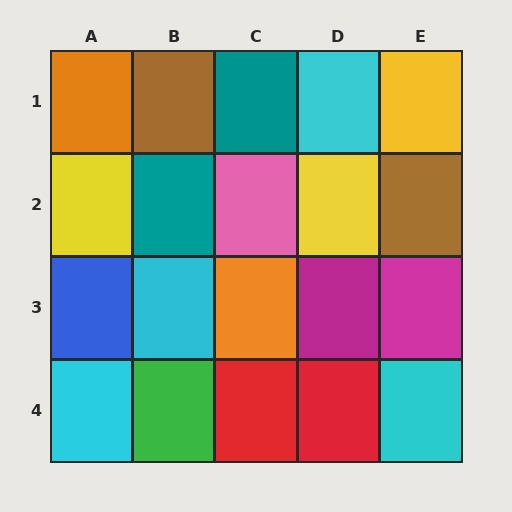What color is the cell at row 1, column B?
Brown.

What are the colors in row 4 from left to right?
Cyan, green, red, red, cyan.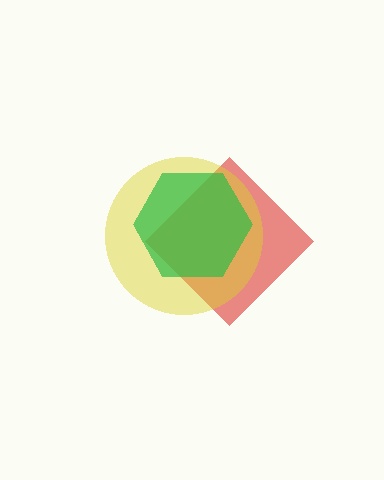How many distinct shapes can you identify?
There are 3 distinct shapes: a red diamond, a yellow circle, a green hexagon.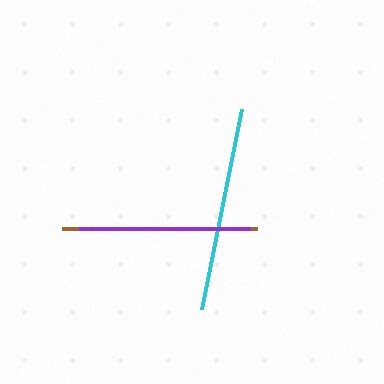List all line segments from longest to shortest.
From longest to shortest: cyan, brown, purple.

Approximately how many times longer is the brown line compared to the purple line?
The brown line is approximately 1.1 times the length of the purple line.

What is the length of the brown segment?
The brown segment is approximately 195 pixels long.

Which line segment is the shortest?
The purple line is the shortest at approximately 171 pixels.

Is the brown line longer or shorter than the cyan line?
The cyan line is longer than the brown line.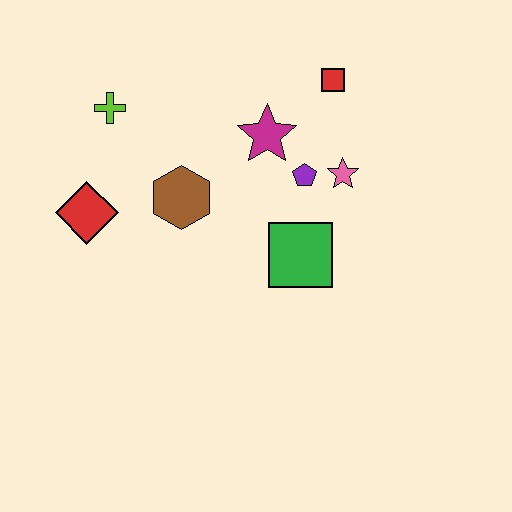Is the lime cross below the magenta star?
No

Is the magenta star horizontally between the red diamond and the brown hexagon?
No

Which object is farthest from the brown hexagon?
The red square is farthest from the brown hexagon.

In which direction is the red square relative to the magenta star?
The red square is to the right of the magenta star.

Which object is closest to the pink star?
The purple pentagon is closest to the pink star.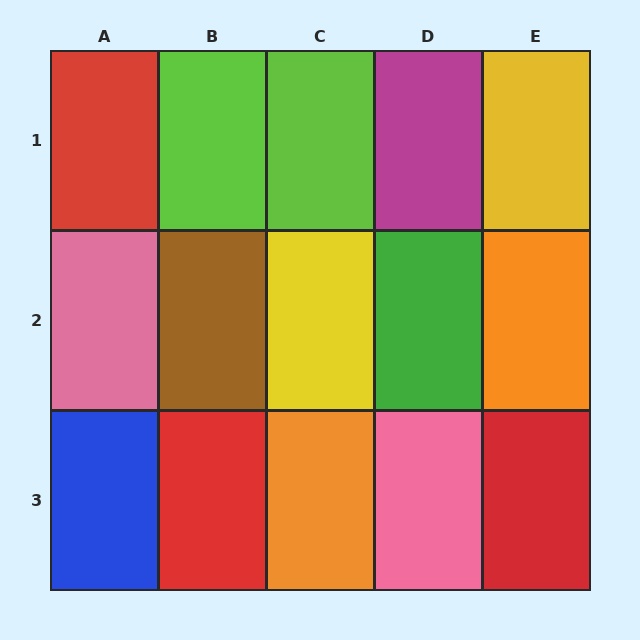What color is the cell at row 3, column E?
Red.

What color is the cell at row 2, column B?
Brown.